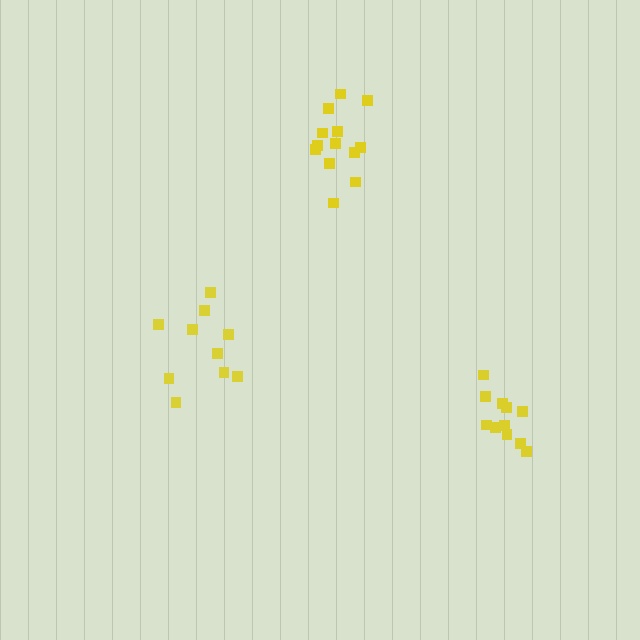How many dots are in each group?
Group 1: 10 dots, Group 2: 13 dots, Group 3: 11 dots (34 total).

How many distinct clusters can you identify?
There are 3 distinct clusters.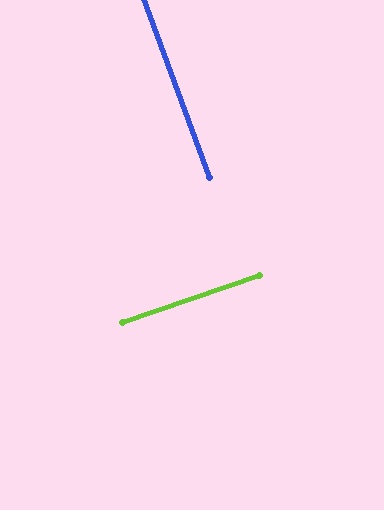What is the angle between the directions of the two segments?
Approximately 89 degrees.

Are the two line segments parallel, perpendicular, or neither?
Perpendicular — they meet at approximately 89°.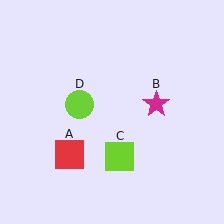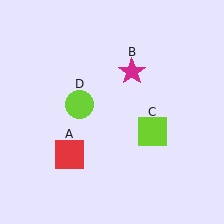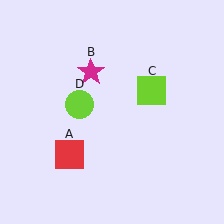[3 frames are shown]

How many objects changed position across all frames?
2 objects changed position: magenta star (object B), lime square (object C).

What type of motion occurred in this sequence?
The magenta star (object B), lime square (object C) rotated counterclockwise around the center of the scene.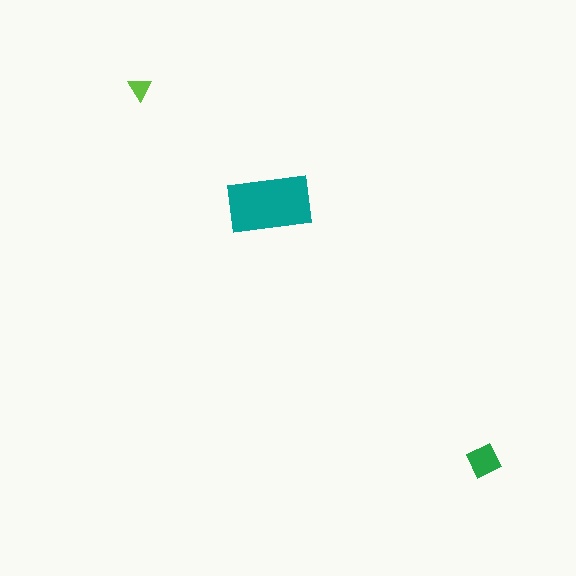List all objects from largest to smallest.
The teal rectangle, the green diamond, the lime triangle.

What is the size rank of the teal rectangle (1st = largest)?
1st.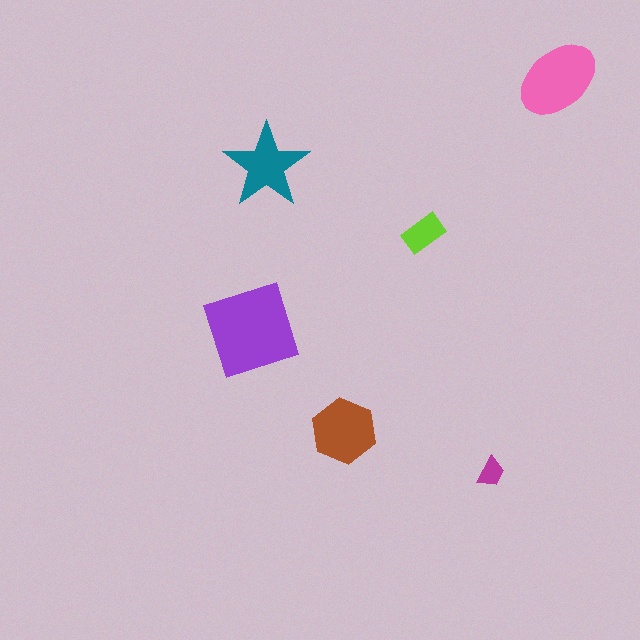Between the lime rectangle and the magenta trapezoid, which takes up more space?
The lime rectangle.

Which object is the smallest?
The magenta trapezoid.